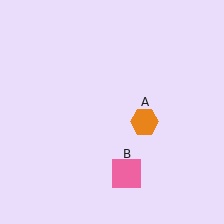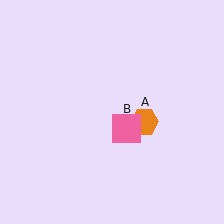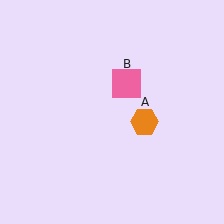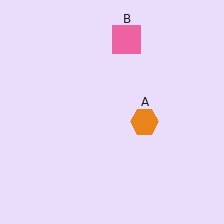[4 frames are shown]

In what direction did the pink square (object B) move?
The pink square (object B) moved up.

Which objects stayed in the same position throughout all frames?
Orange hexagon (object A) remained stationary.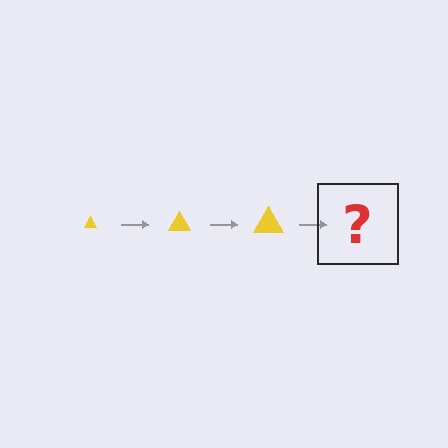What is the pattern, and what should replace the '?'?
The pattern is that the triangle gets progressively larger each step. The '?' should be a yellow triangle, larger than the previous one.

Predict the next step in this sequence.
The next step is a yellow triangle, larger than the previous one.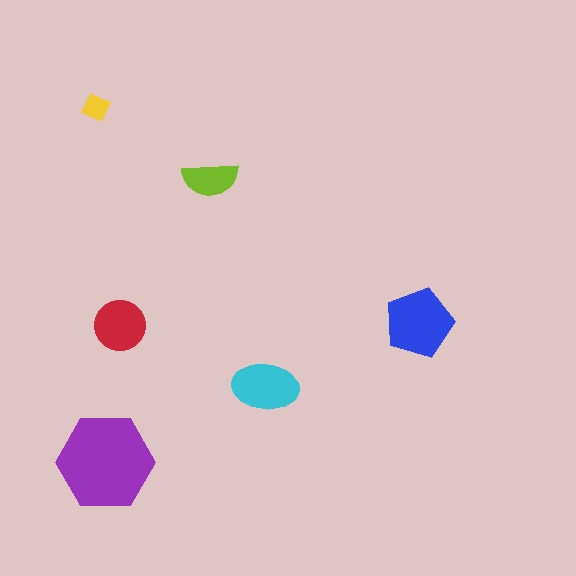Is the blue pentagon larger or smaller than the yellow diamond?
Larger.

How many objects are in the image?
There are 6 objects in the image.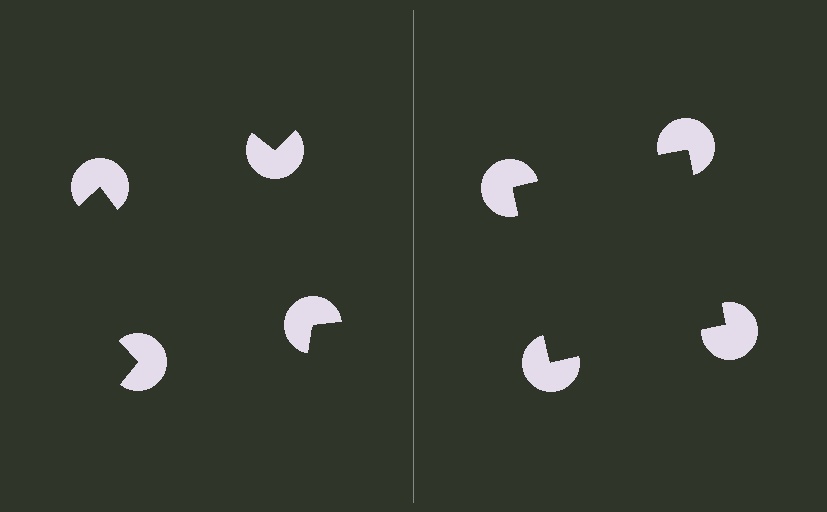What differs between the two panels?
The pac-man discs are positioned identically on both sides; only the wedge orientations differ. On the right they align to a square; on the left they are misaligned.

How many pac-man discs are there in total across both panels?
8 — 4 on each side.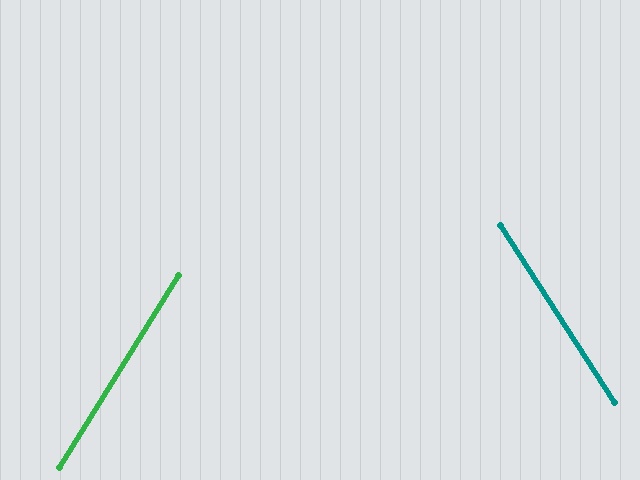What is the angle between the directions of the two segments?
Approximately 65 degrees.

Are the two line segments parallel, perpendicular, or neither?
Neither parallel nor perpendicular — they differ by about 65°.